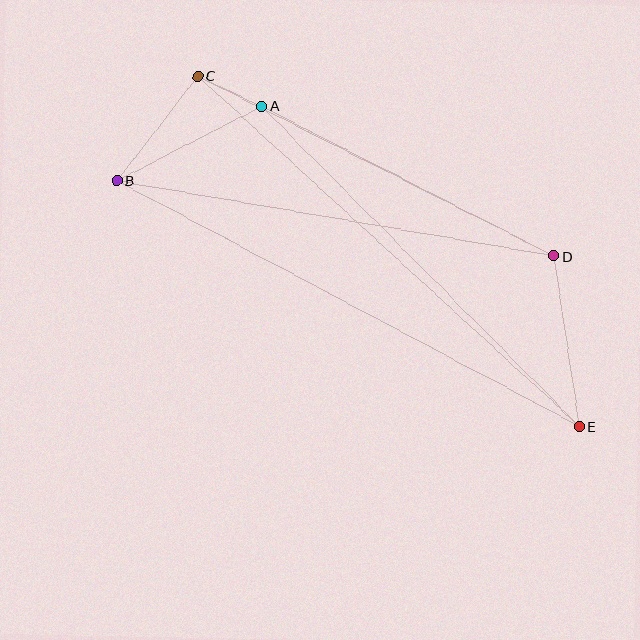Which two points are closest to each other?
Points A and C are closest to each other.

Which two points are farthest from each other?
Points B and E are farthest from each other.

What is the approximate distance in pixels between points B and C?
The distance between B and C is approximately 133 pixels.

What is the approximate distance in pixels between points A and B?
The distance between A and B is approximately 163 pixels.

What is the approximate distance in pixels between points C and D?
The distance between C and D is approximately 399 pixels.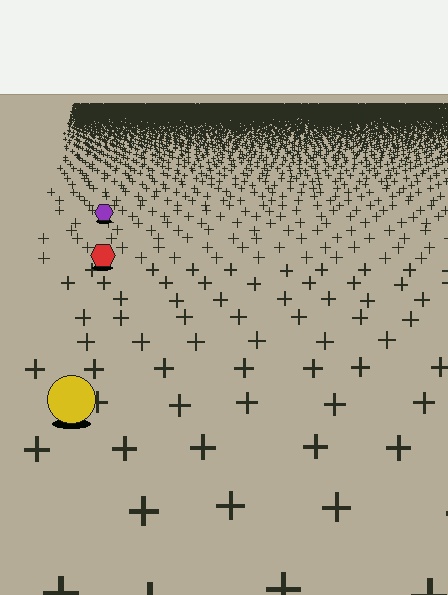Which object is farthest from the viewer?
The purple hexagon is farthest from the viewer. It appears smaller and the ground texture around it is denser.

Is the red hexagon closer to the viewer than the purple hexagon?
Yes. The red hexagon is closer — you can tell from the texture gradient: the ground texture is coarser near it.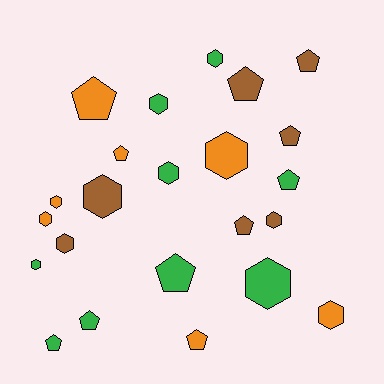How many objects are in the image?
There are 23 objects.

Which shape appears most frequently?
Hexagon, with 12 objects.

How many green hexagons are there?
There are 5 green hexagons.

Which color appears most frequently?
Green, with 9 objects.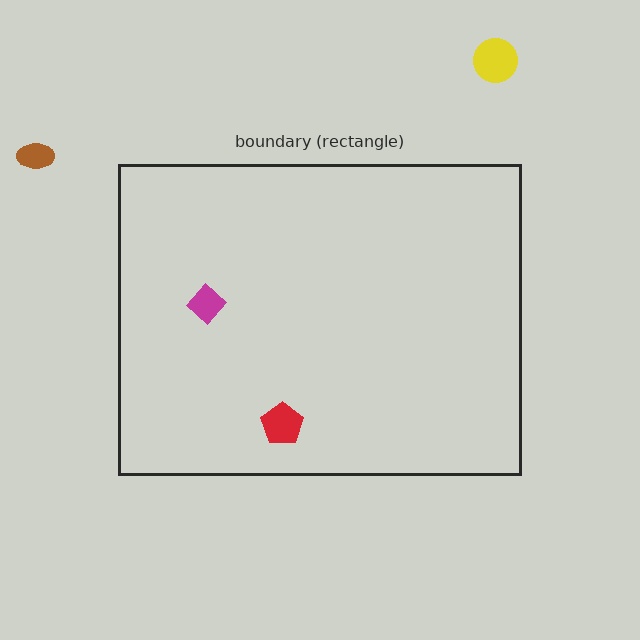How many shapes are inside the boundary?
2 inside, 2 outside.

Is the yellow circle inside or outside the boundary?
Outside.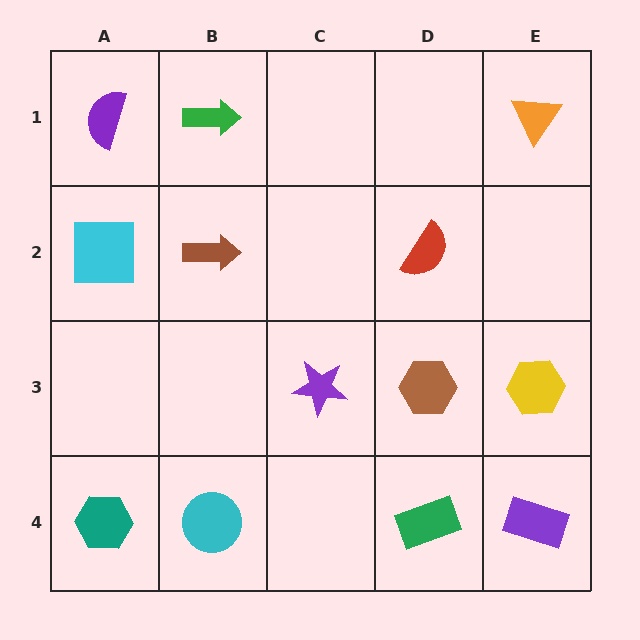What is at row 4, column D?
A green rectangle.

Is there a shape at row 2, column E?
No, that cell is empty.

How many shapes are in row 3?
3 shapes.